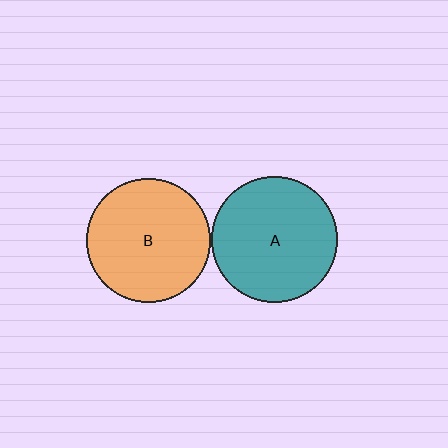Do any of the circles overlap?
No, none of the circles overlap.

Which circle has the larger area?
Circle A (teal).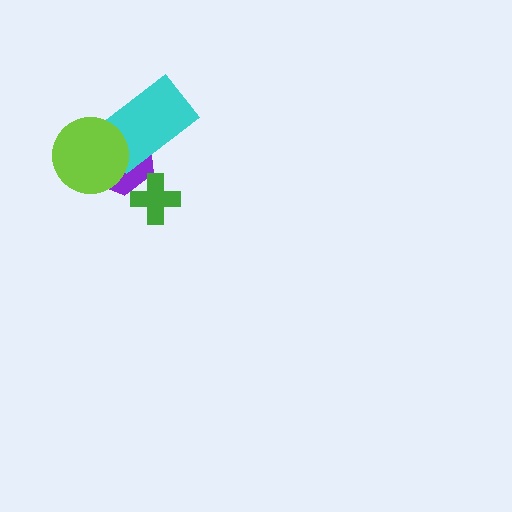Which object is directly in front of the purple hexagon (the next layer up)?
The cyan rectangle is directly in front of the purple hexagon.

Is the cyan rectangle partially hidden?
Yes, it is partially covered by another shape.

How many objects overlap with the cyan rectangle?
2 objects overlap with the cyan rectangle.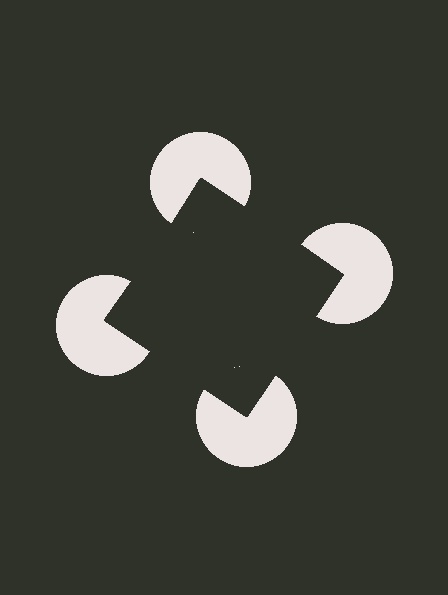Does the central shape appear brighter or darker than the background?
It typically appears slightly darker than the background, even though no actual brightness change is drawn.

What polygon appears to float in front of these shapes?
An illusory square — its edges are inferred from the aligned wedge cuts in the pac-man discs, not physically drawn.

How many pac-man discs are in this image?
There are 4 — one at each vertex of the illusory square.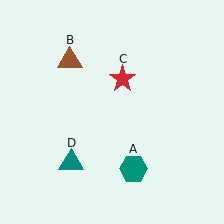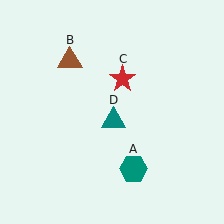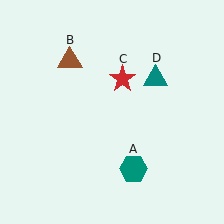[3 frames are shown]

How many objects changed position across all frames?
1 object changed position: teal triangle (object D).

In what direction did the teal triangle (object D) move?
The teal triangle (object D) moved up and to the right.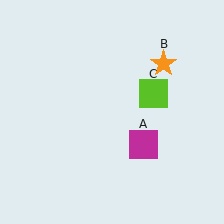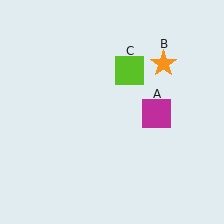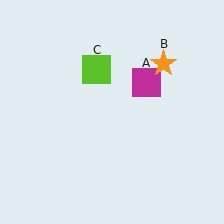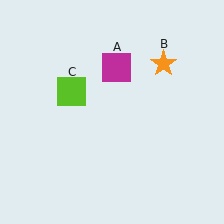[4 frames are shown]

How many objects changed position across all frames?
2 objects changed position: magenta square (object A), lime square (object C).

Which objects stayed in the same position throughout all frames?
Orange star (object B) remained stationary.